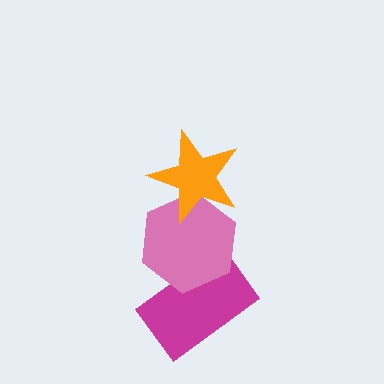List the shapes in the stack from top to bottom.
From top to bottom: the orange star, the pink hexagon, the magenta rectangle.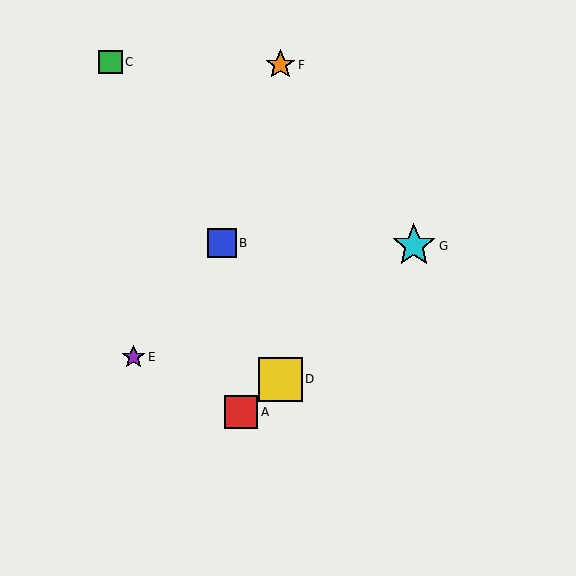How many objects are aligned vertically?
2 objects (D, F) are aligned vertically.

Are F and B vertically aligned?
No, F is at x≈280 and B is at x≈222.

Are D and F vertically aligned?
Yes, both are at x≈280.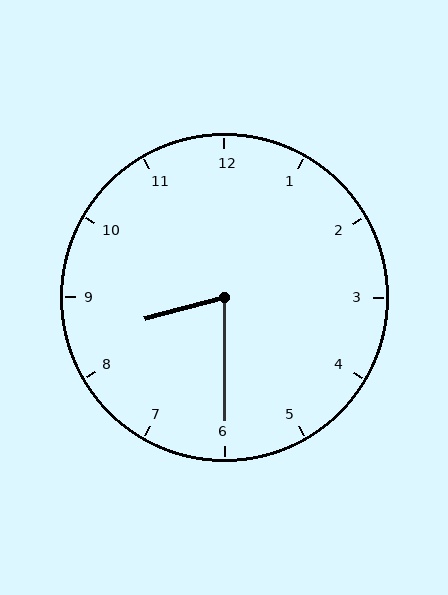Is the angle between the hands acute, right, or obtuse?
It is acute.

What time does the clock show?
8:30.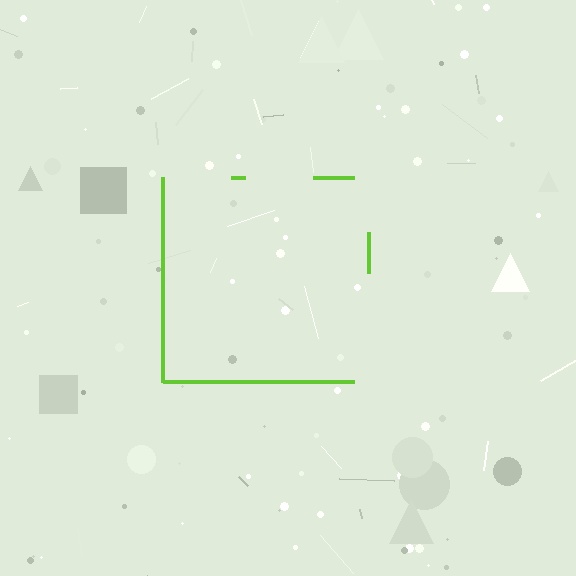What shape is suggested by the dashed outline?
The dashed outline suggests a square.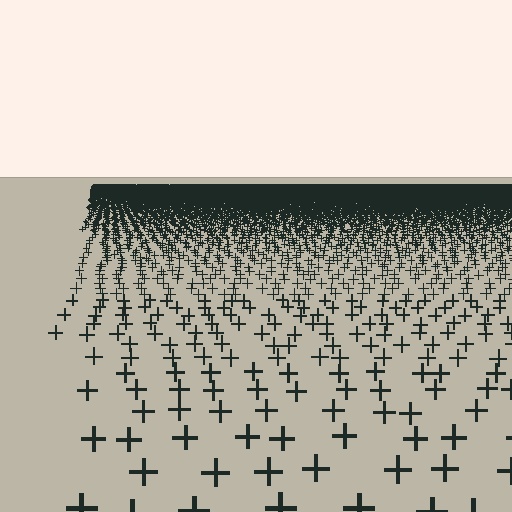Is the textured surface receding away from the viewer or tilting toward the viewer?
The surface is receding away from the viewer. Texture elements get smaller and denser toward the top.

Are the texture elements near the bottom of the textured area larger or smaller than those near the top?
Larger. Near the bottom, elements are closer to the viewer and appear at a bigger on-screen size.